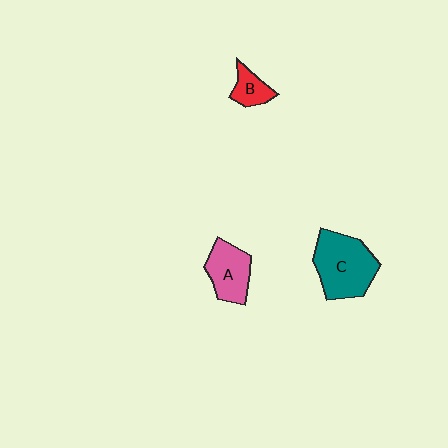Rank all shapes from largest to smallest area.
From largest to smallest: C (teal), A (pink), B (red).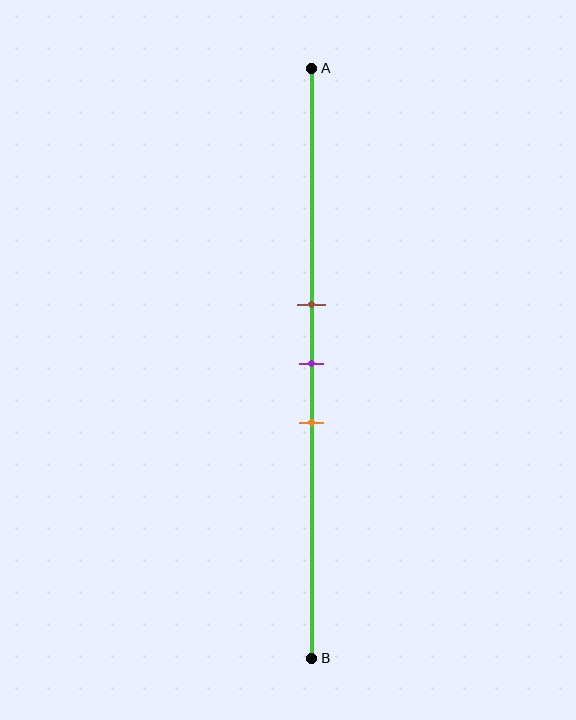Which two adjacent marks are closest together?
The brown and purple marks are the closest adjacent pair.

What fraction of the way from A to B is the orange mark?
The orange mark is approximately 60% (0.6) of the way from A to B.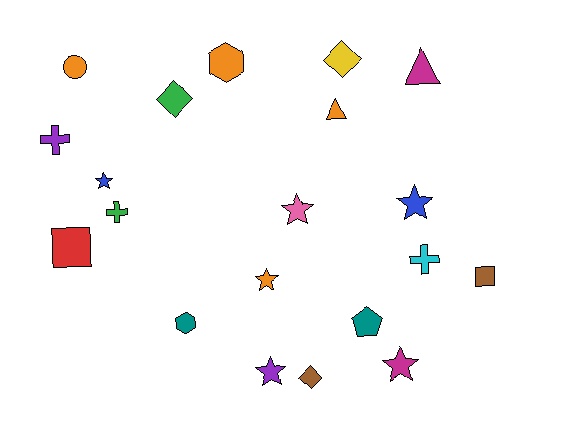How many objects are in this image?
There are 20 objects.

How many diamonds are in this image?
There are 3 diamonds.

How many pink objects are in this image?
There is 1 pink object.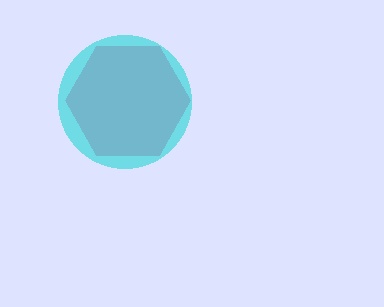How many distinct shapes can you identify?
There are 2 distinct shapes: a pink hexagon, a cyan circle.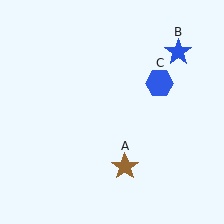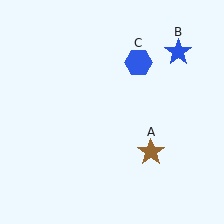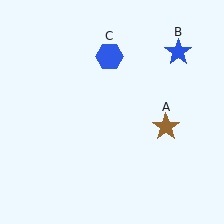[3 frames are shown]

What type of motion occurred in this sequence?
The brown star (object A), blue hexagon (object C) rotated counterclockwise around the center of the scene.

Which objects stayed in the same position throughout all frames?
Blue star (object B) remained stationary.